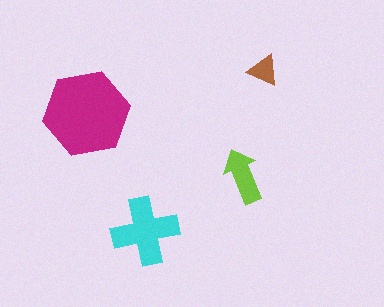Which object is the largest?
The magenta hexagon.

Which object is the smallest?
The brown triangle.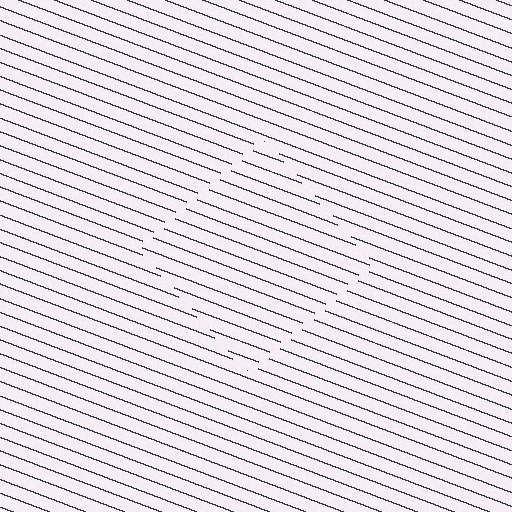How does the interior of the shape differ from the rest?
The interior of the shape contains the same grating, shifted by half a period — the contour is defined by the phase discontinuity where line-ends from the inner and outer gratings abut.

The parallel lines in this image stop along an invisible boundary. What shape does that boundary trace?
An illusory square. The interior of the shape contains the same grating, shifted by half a period — the contour is defined by the phase discontinuity where line-ends from the inner and outer gratings abut.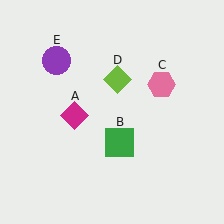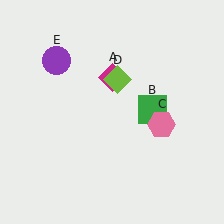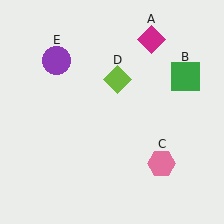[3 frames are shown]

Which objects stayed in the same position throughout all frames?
Lime diamond (object D) and purple circle (object E) remained stationary.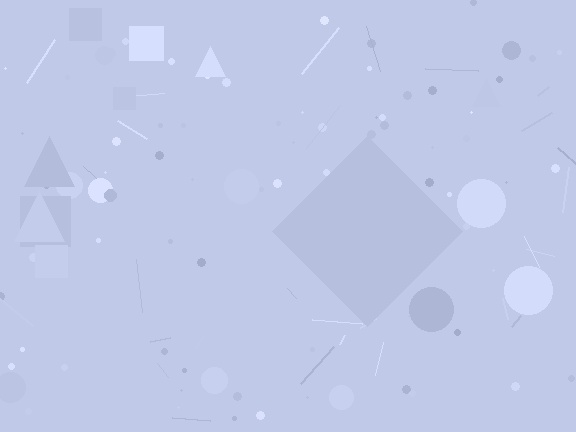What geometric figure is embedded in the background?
A diamond is embedded in the background.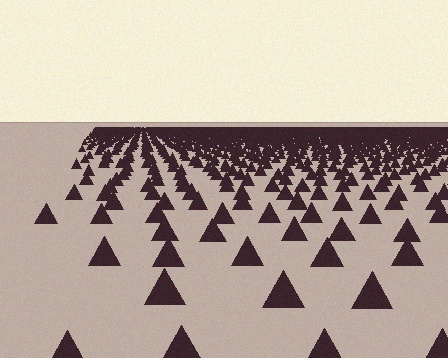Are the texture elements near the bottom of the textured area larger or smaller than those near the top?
Larger. Near the bottom, elements are closer to the viewer and appear at a bigger on-screen size.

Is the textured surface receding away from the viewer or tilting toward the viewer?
The surface is receding away from the viewer. Texture elements get smaller and denser toward the top.